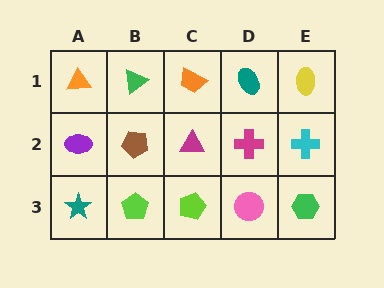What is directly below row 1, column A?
A purple ellipse.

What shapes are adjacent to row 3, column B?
A brown pentagon (row 2, column B), a teal star (row 3, column A), a lime pentagon (row 3, column C).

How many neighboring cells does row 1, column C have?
3.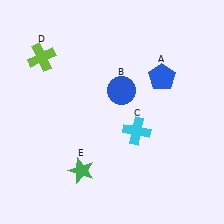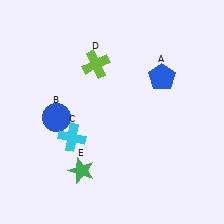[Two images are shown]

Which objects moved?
The objects that moved are: the blue circle (B), the cyan cross (C), the lime cross (D).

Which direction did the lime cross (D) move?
The lime cross (D) moved right.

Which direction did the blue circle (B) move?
The blue circle (B) moved left.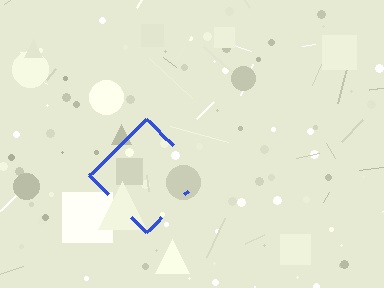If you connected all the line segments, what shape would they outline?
They would outline a diamond.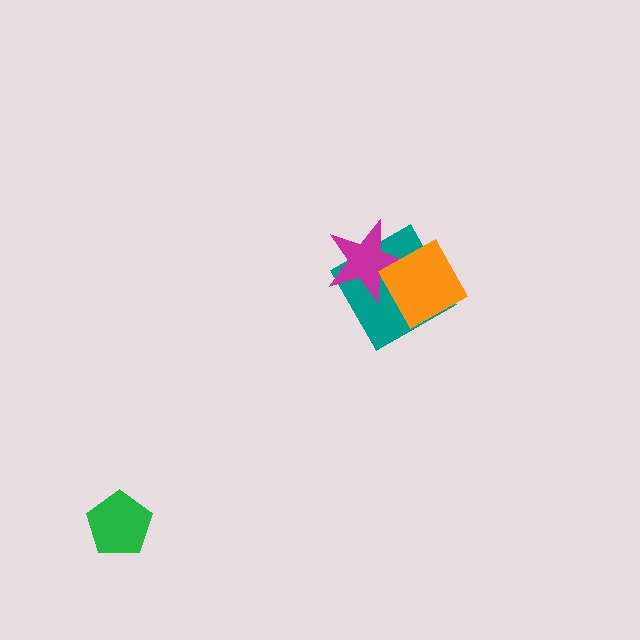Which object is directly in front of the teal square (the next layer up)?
The magenta star is directly in front of the teal square.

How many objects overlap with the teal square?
2 objects overlap with the teal square.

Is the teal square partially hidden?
Yes, it is partially covered by another shape.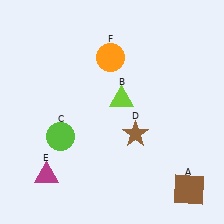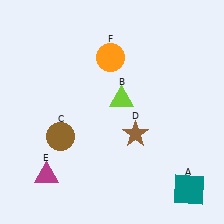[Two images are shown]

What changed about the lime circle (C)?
In Image 1, C is lime. In Image 2, it changed to brown.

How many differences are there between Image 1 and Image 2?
There are 2 differences between the two images.